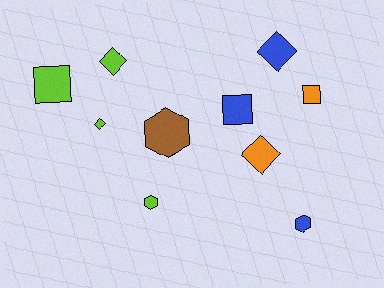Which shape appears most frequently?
Diamond, with 4 objects.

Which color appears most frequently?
Lime, with 4 objects.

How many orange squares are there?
There is 1 orange square.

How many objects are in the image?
There are 10 objects.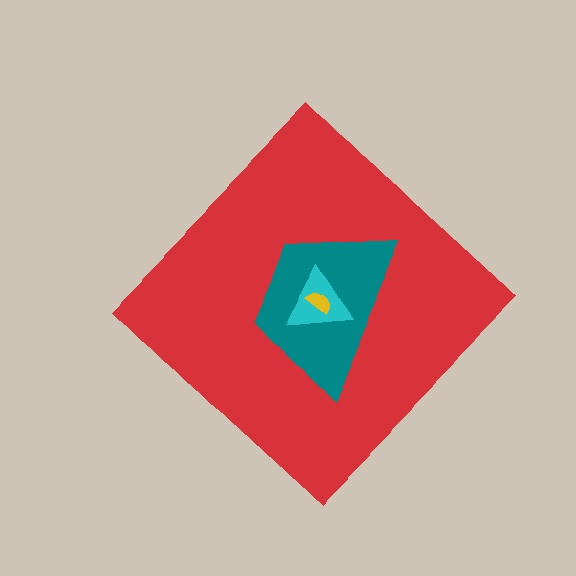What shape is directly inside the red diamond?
The teal trapezoid.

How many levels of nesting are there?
4.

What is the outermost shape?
The red diamond.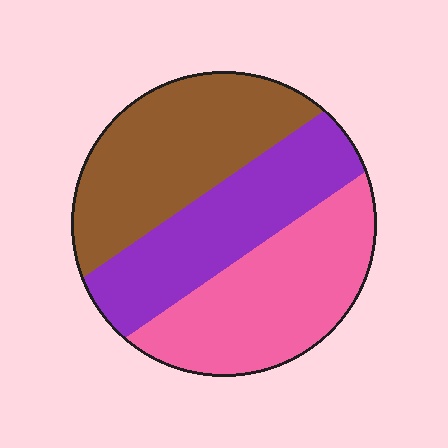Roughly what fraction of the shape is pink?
Pink takes up about one third (1/3) of the shape.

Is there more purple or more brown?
Brown.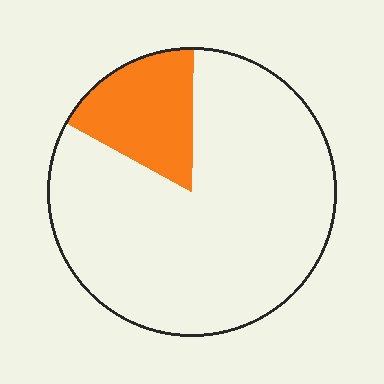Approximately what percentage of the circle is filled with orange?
Approximately 15%.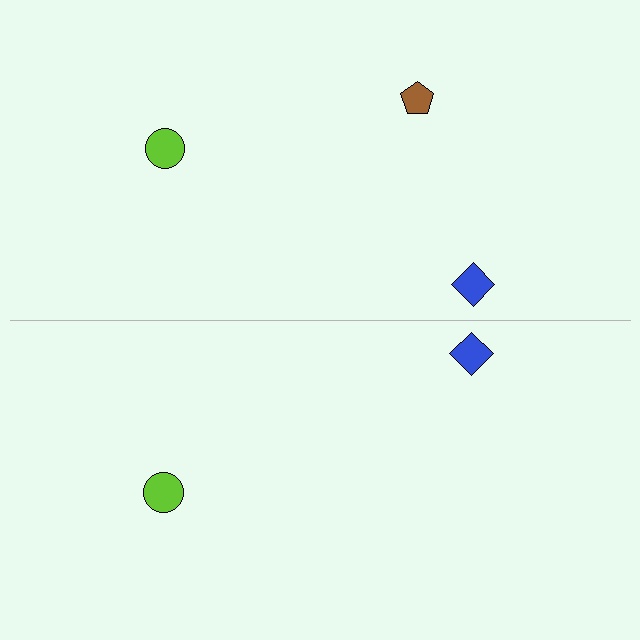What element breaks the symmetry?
A brown pentagon is missing from the bottom side.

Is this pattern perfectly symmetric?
No, the pattern is not perfectly symmetric. A brown pentagon is missing from the bottom side.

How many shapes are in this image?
There are 5 shapes in this image.